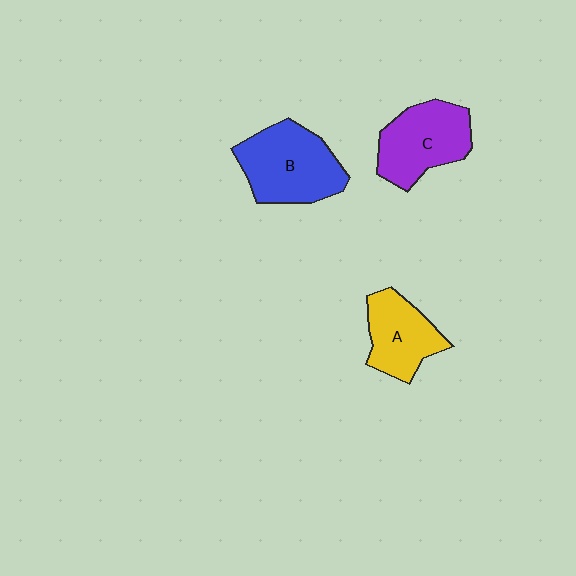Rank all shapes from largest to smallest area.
From largest to smallest: B (blue), C (purple), A (yellow).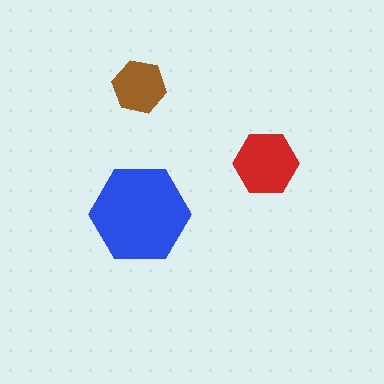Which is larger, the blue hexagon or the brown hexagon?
The blue one.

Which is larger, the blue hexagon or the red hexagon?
The blue one.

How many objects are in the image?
There are 3 objects in the image.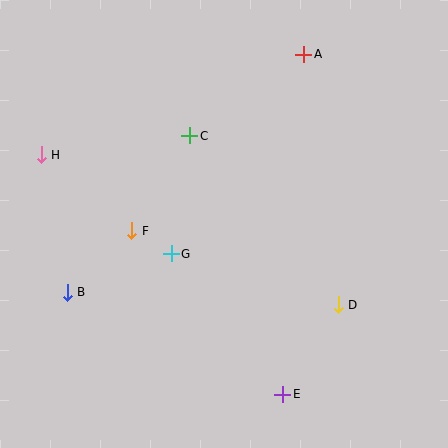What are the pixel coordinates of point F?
Point F is at (132, 231).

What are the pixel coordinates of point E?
Point E is at (283, 394).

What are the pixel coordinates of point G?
Point G is at (171, 254).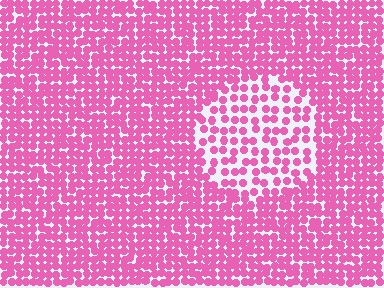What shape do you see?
I see a circle.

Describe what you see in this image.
The image contains small pink elements arranged at two different densities. A circle-shaped region is visible where the elements are less densely packed than the surrounding area.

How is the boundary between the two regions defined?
The boundary is defined by a change in element density (approximately 1.9x ratio). All elements are the same color, size, and shape.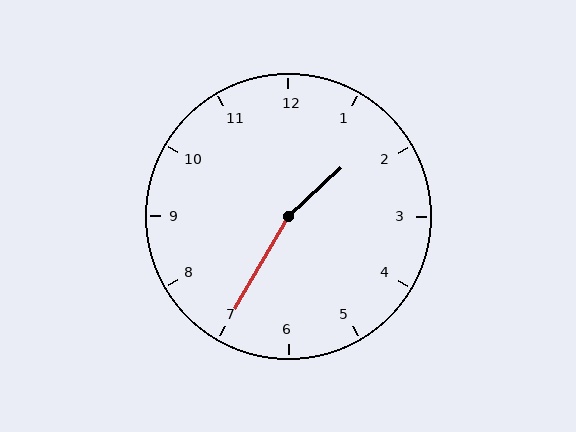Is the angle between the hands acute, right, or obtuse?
It is obtuse.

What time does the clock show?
1:35.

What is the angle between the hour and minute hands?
Approximately 162 degrees.